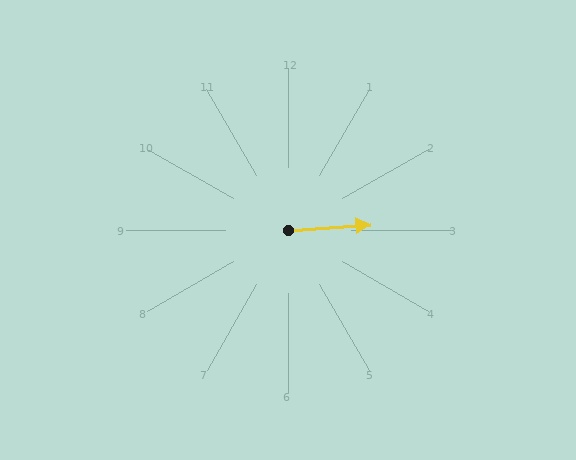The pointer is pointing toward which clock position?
Roughly 3 o'clock.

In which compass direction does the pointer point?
East.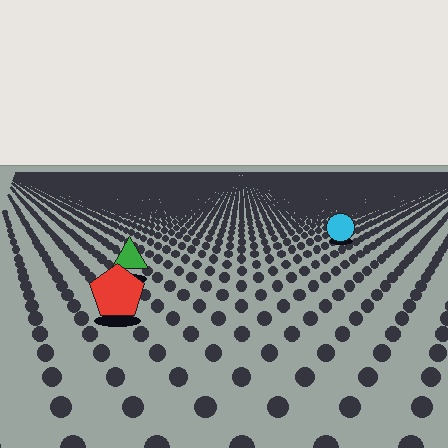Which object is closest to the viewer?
The red pentagon is closest. The texture marks near it are larger and more spread out.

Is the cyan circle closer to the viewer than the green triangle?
No. The green triangle is closer — you can tell from the texture gradient: the ground texture is coarser near it.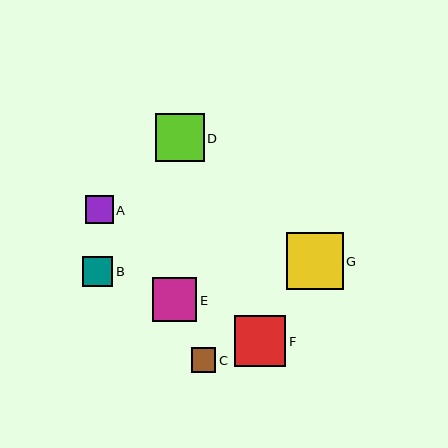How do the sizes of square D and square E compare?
Square D and square E are approximately the same size.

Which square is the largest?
Square G is the largest with a size of approximately 57 pixels.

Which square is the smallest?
Square C is the smallest with a size of approximately 25 pixels.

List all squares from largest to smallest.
From largest to smallest: G, F, D, E, B, A, C.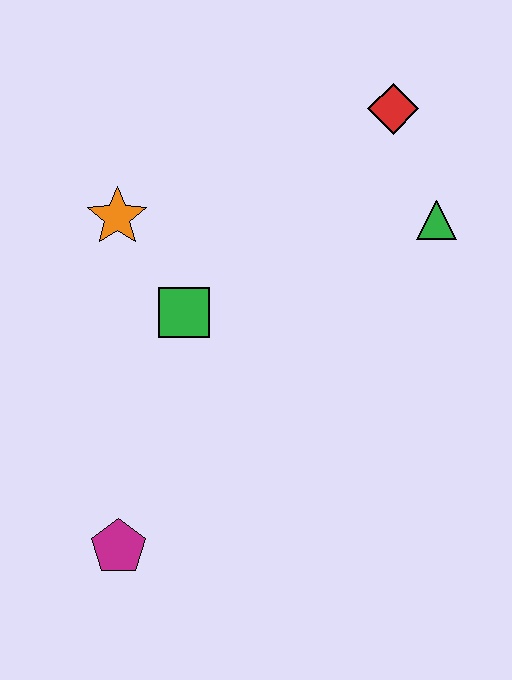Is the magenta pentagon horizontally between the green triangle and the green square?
No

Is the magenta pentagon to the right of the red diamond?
No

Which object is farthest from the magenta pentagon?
The red diamond is farthest from the magenta pentagon.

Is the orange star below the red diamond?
Yes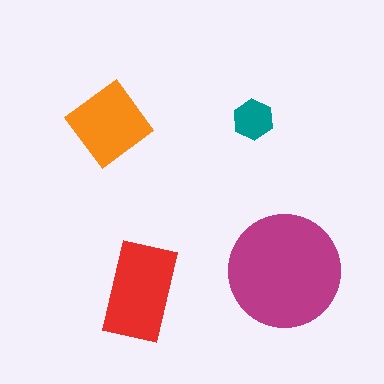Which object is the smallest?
The teal hexagon.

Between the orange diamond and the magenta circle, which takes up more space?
The magenta circle.